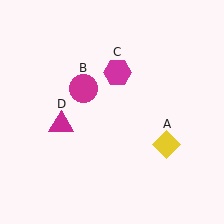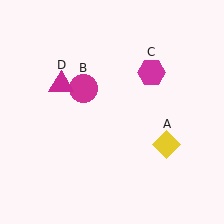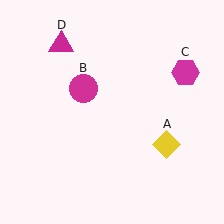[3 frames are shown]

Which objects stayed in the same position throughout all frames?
Yellow diamond (object A) and magenta circle (object B) remained stationary.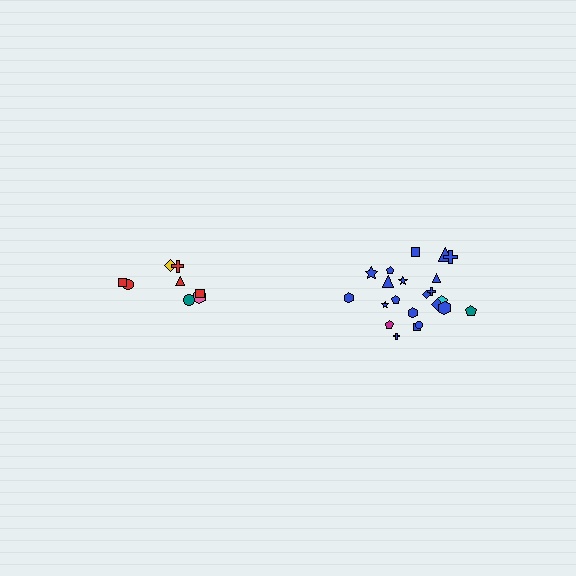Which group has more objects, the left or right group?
The right group.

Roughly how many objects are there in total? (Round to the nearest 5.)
Roughly 30 objects in total.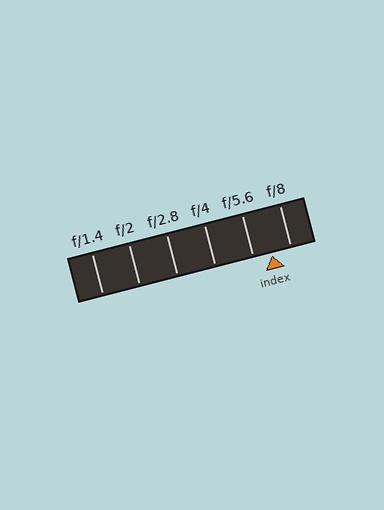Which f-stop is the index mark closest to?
The index mark is closest to f/5.6.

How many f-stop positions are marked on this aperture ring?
There are 6 f-stop positions marked.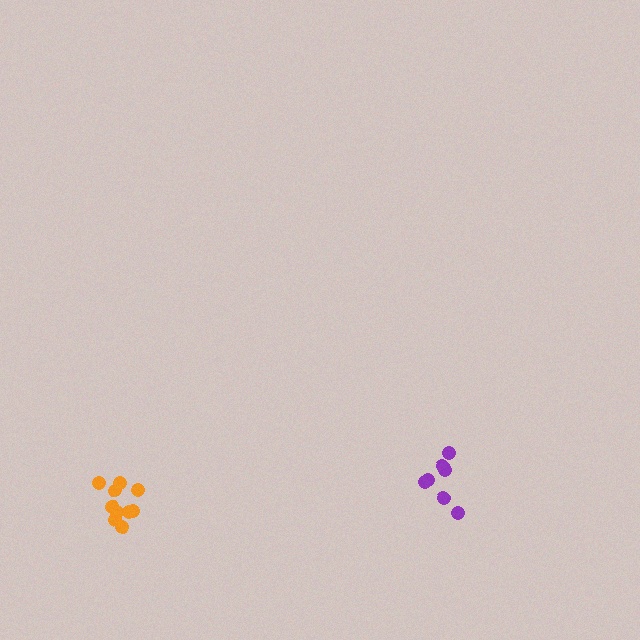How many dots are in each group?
Group 1: 10 dots, Group 2: 7 dots (17 total).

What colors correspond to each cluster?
The clusters are colored: orange, purple.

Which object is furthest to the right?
The purple cluster is rightmost.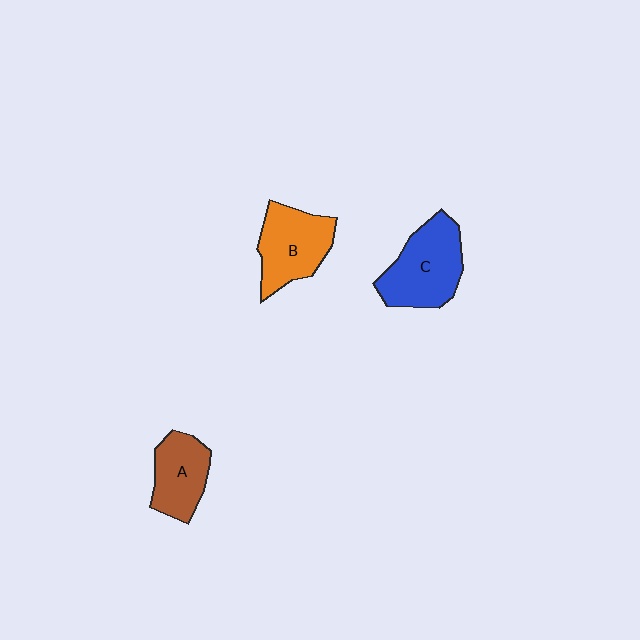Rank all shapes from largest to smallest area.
From largest to smallest: C (blue), B (orange), A (brown).